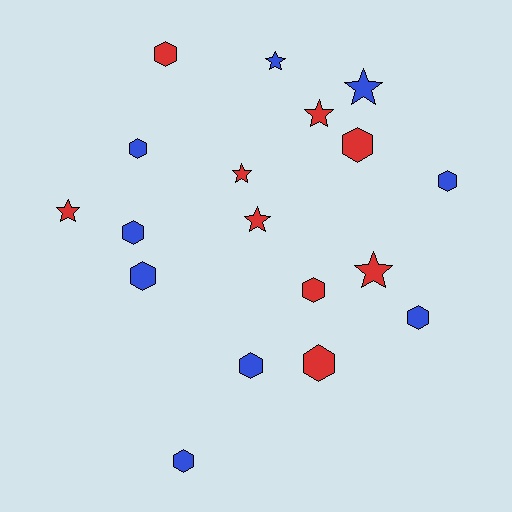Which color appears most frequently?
Blue, with 9 objects.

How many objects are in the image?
There are 18 objects.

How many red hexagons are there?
There are 4 red hexagons.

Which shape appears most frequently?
Hexagon, with 11 objects.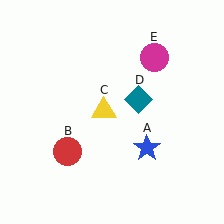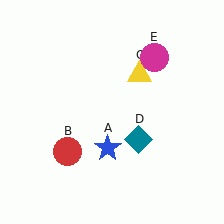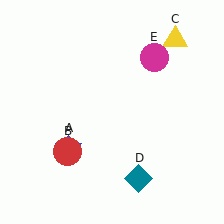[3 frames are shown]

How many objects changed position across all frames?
3 objects changed position: blue star (object A), yellow triangle (object C), teal diamond (object D).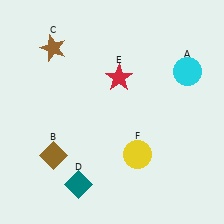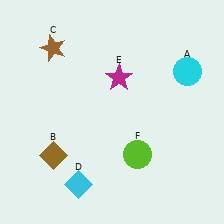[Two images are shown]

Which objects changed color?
D changed from teal to cyan. E changed from red to magenta. F changed from yellow to lime.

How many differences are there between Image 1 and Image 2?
There are 3 differences between the two images.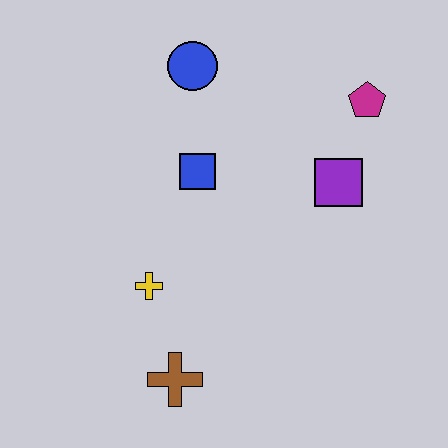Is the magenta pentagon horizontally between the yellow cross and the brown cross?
No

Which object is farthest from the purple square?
The brown cross is farthest from the purple square.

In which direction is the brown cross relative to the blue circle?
The brown cross is below the blue circle.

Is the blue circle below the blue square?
No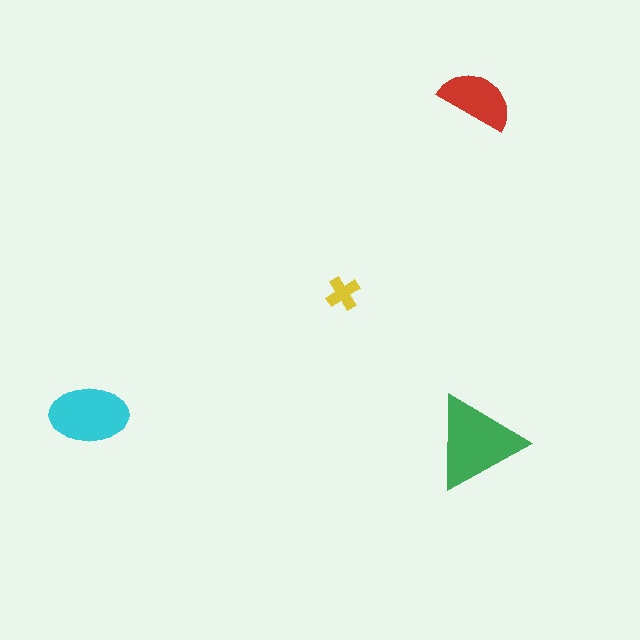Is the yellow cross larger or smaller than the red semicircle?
Smaller.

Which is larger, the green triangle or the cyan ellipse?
The green triangle.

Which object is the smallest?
The yellow cross.